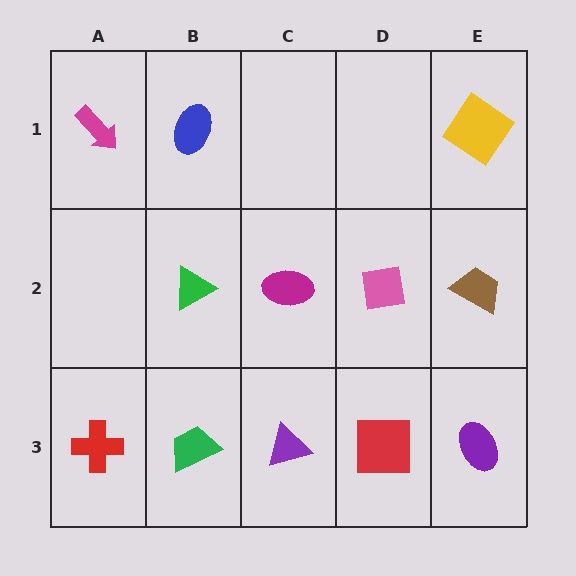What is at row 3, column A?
A red cross.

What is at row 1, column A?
A magenta arrow.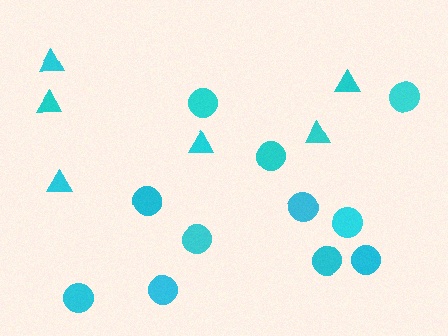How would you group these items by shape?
There are 2 groups: one group of circles (11) and one group of triangles (6).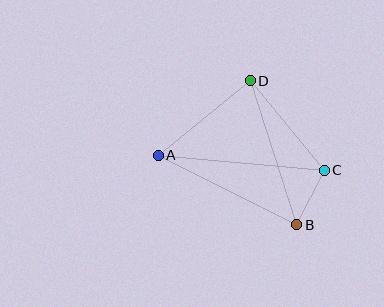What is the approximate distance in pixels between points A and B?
The distance between A and B is approximately 155 pixels.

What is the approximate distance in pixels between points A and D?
The distance between A and D is approximately 119 pixels.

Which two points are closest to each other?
Points B and C are closest to each other.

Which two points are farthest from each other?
Points A and C are farthest from each other.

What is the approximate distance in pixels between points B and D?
The distance between B and D is approximately 151 pixels.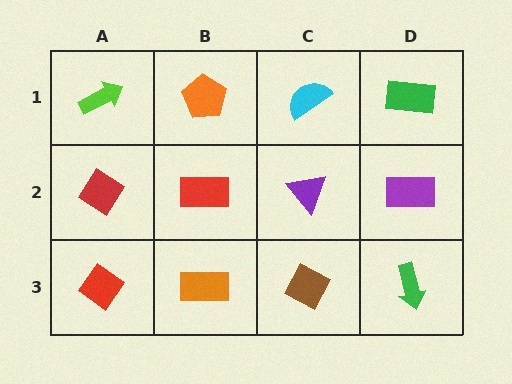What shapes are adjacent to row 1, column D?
A purple rectangle (row 2, column D), a cyan semicircle (row 1, column C).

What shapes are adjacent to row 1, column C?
A purple triangle (row 2, column C), an orange pentagon (row 1, column B), a green rectangle (row 1, column D).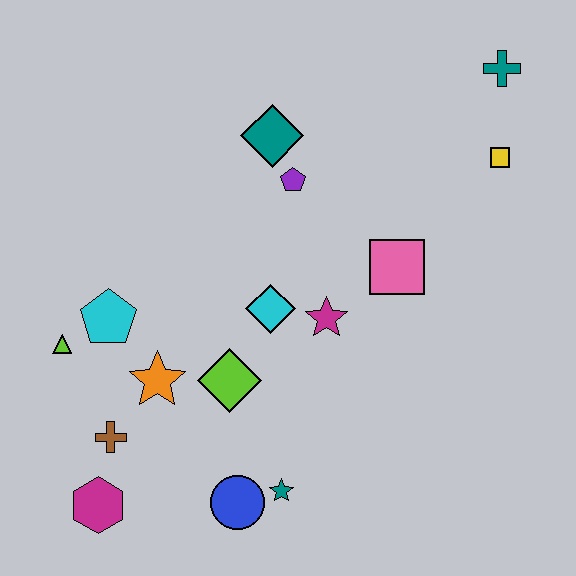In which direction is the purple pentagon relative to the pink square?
The purple pentagon is to the left of the pink square.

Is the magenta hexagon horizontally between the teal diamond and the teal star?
No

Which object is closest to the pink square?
The magenta star is closest to the pink square.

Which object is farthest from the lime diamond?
The teal cross is farthest from the lime diamond.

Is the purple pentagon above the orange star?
Yes